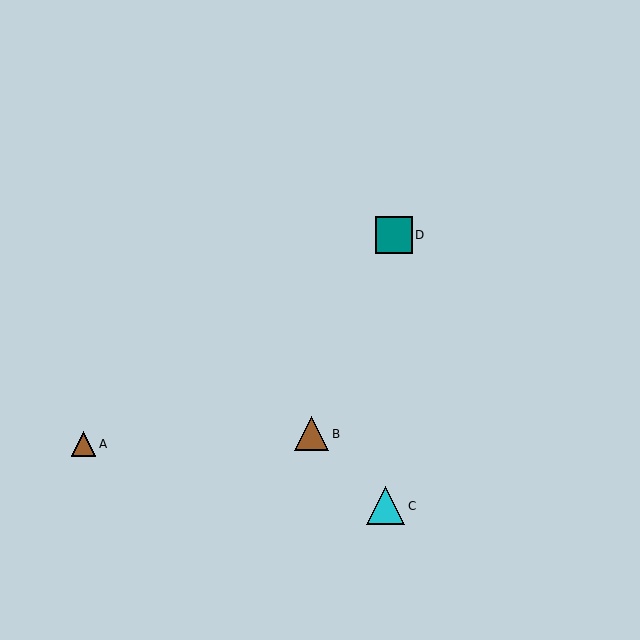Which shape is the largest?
The cyan triangle (labeled C) is the largest.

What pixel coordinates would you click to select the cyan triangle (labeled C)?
Click at (386, 506) to select the cyan triangle C.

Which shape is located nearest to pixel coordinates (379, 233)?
The teal square (labeled D) at (394, 235) is nearest to that location.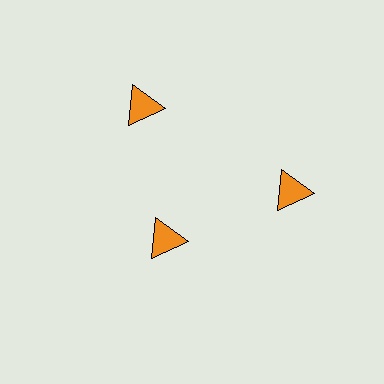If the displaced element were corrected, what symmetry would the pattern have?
It would have 3-fold rotational symmetry — the pattern would map onto itself every 120 degrees.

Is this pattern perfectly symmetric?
No. The 3 orange triangles are arranged in a ring, but one element near the 7 o'clock position is pulled inward toward the center, breaking the 3-fold rotational symmetry.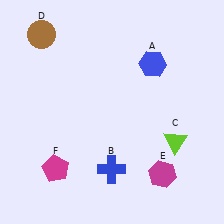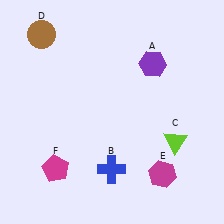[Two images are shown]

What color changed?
The hexagon (A) changed from blue in Image 1 to purple in Image 2.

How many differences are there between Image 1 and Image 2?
There is 1 difference between the two images.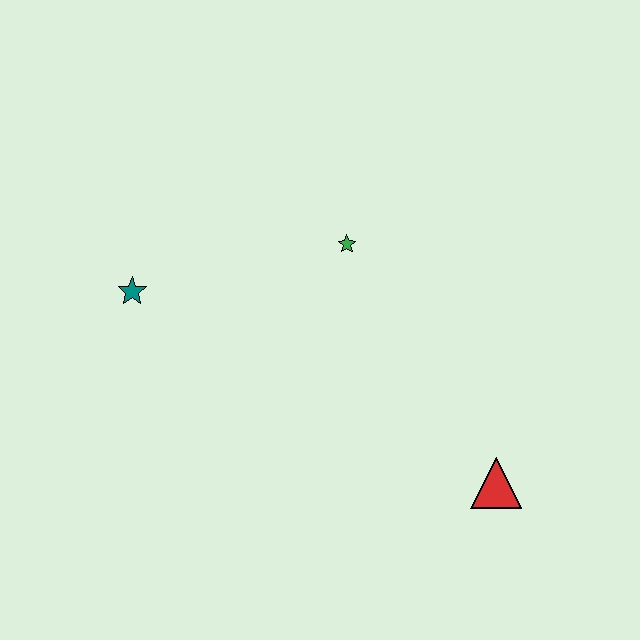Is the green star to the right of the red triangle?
No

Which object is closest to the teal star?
The green star is closest to the teal star.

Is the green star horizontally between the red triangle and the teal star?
Yes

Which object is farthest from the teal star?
The red triangle is farthest from the teal star.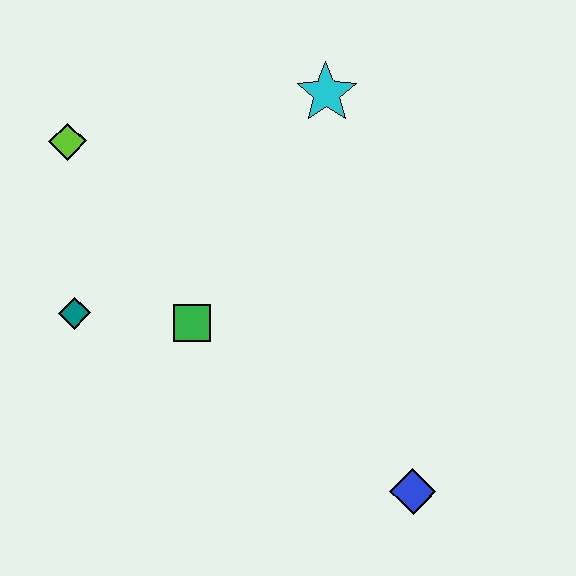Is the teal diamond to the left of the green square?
Yes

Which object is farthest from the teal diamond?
The blue diamond is farthest from the teal diamond.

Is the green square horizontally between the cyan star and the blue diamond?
No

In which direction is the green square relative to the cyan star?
The green square is below the cyan star.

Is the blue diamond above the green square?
No